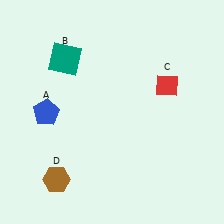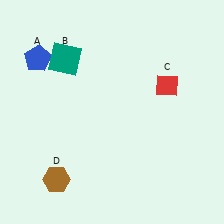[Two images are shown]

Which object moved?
The blue pentagon (A) moved up.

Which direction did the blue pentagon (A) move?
The blue pentagon (A) moved up.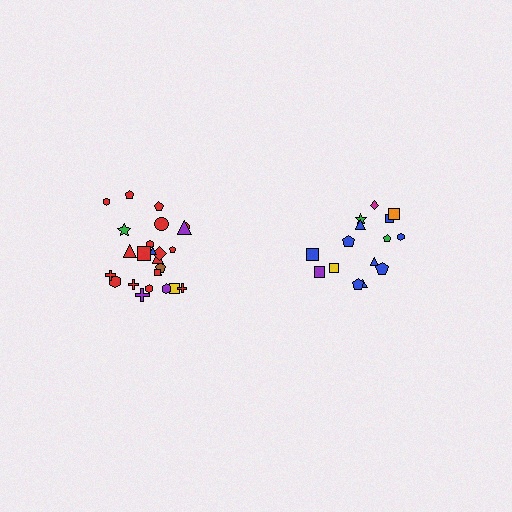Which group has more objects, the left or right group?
The left group.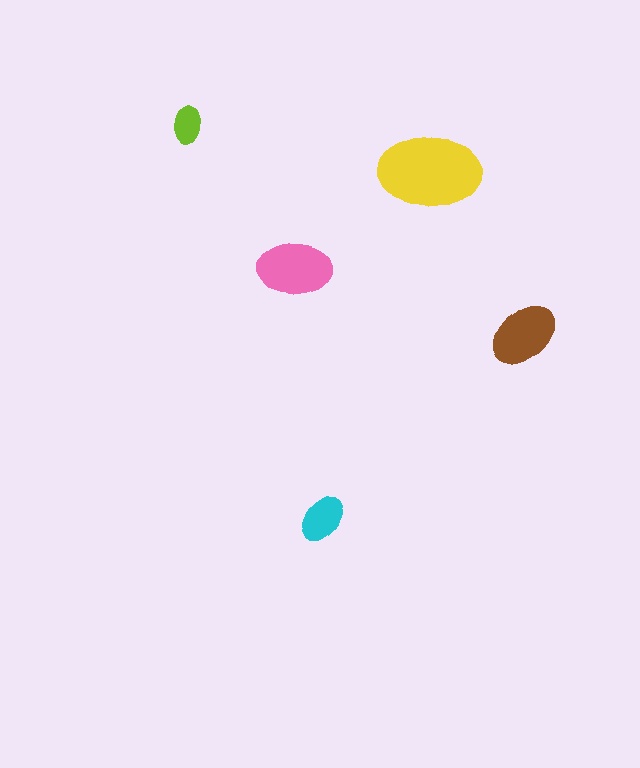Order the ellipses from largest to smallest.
the yellow one, the pink one, the brown one, the cyan one, the lime one.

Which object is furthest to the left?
The lime ellipse is leftmost.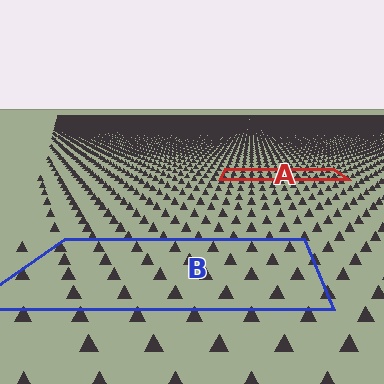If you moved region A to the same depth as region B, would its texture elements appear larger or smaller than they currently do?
They would appear larger. At a closer depth, the same texture elements are projected at a bigger on-screen size.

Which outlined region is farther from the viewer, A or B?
Region A is farther from the viewer — the texture elements inside it appear smaller and more densely packed.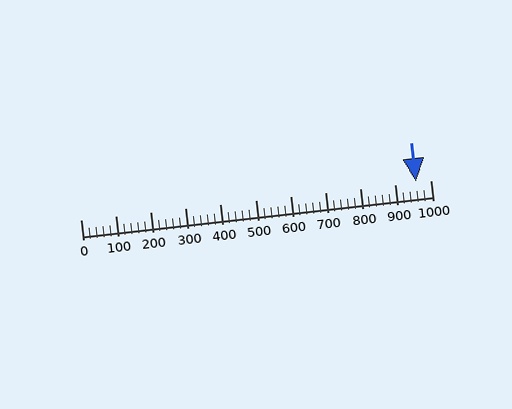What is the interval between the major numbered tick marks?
The major tick marks are spaced 100 units apart.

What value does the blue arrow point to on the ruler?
The blue arrow points to approximately 960.